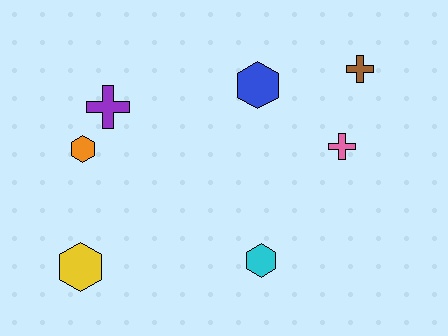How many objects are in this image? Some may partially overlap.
There are 7 objects.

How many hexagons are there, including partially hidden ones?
There are 4 hexagons.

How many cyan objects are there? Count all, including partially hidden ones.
There is 1 cyan object.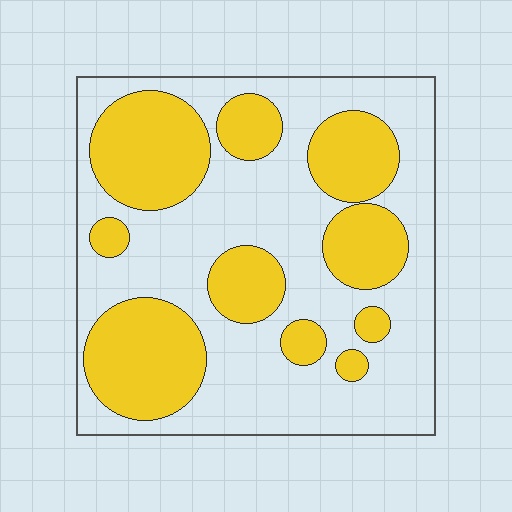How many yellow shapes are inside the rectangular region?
10.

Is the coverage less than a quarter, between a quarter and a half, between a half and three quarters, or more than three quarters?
Between a quarter and a half.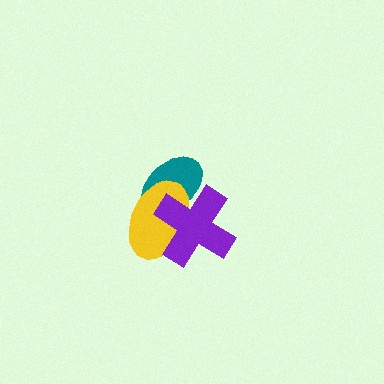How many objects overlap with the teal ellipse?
2 objects overlap with the teal ellipse.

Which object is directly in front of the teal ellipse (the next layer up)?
The yellow ellipse is directly in front of the teal ellipse.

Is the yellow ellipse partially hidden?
Yes, it is partially covered by another shape.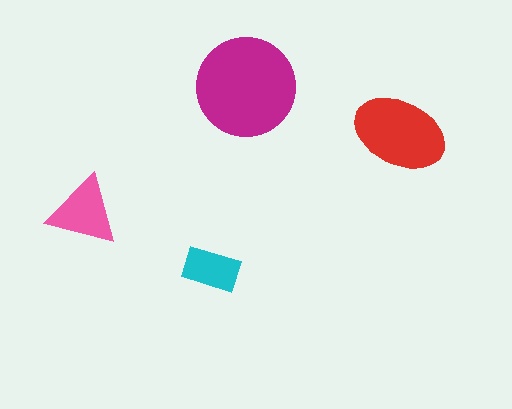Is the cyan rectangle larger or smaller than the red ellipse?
Smaller.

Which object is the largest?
The magenta circle.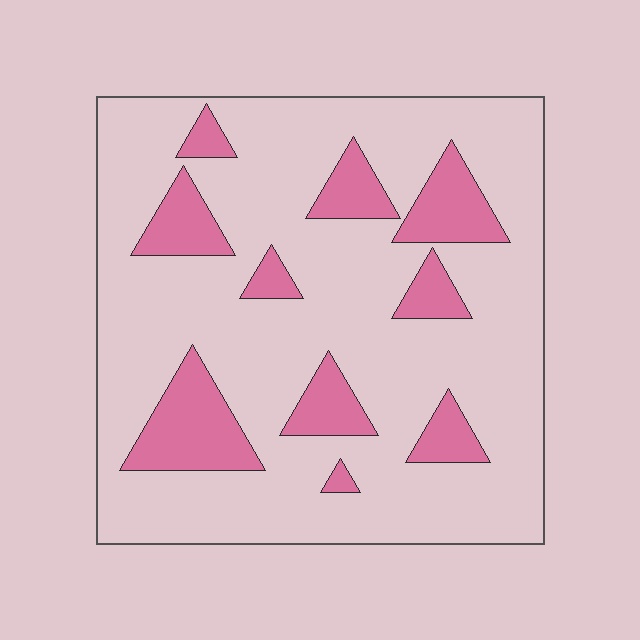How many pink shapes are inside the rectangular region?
10.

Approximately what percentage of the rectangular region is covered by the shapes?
Approximately 20%.